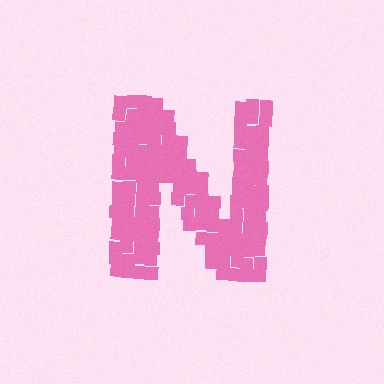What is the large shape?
The large shape is the letter N.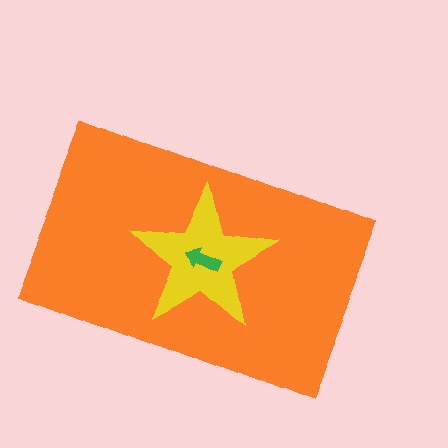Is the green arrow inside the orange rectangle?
Yes.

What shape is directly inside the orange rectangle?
The yellow star.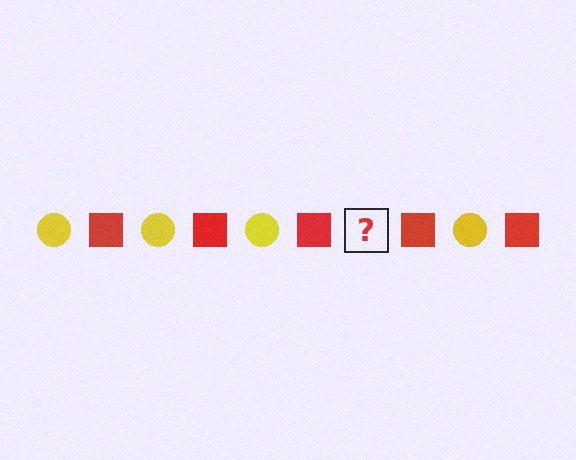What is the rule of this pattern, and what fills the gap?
The rule is that the pattern alternates between yellow circle and red square. The gap should be filled with a yellow circle.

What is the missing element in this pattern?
The missing element is a yellow circle.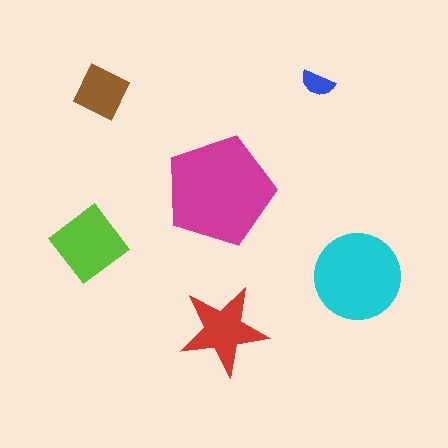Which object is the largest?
The magenta pentagon.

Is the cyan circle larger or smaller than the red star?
Larger.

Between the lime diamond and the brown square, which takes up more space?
The lime diamond.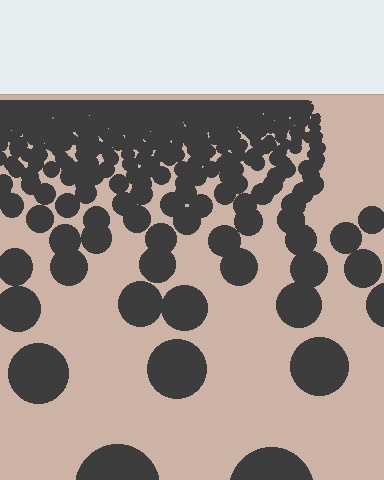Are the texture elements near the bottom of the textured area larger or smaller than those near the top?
Larger. Near the bottom, elements are closer to the viewer and appear at a bigger on-screen size.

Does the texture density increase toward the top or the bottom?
Density increases toward the top.